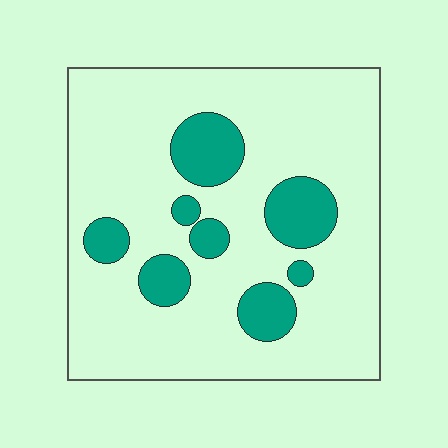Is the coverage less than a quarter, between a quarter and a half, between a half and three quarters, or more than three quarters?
Less than a quarter.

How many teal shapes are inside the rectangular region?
8.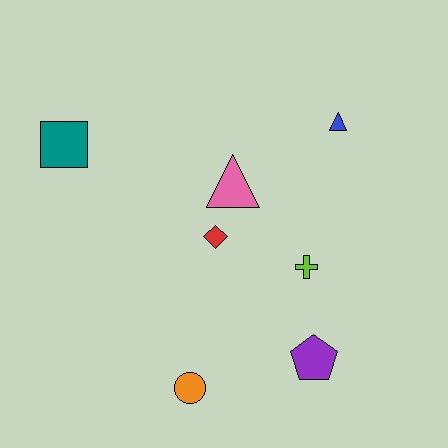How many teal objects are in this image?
There is 1 teal object.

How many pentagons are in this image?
There is 1 pentagon.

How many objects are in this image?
There are 7 objects.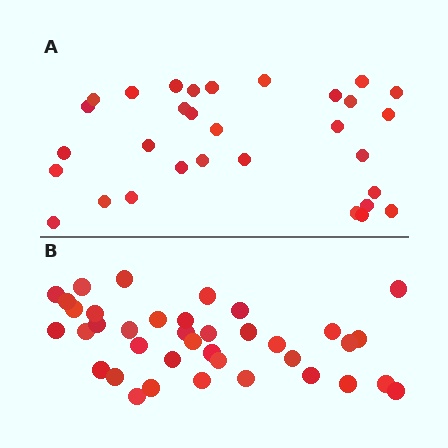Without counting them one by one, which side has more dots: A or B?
Region B (the bottom region) has more dots.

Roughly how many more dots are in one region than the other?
Region B has roughly 8 or so more dots than region A.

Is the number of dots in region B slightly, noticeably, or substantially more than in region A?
Region B has only slightly more — the two regions are fairly close. The ratio is roughly 1.2 to 1.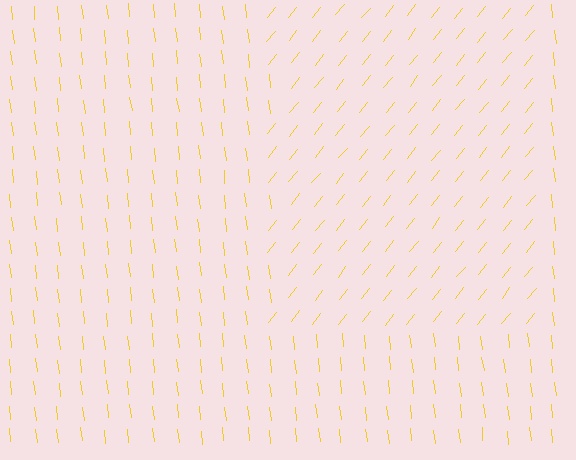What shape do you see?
I see a rectangle.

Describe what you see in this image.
The image is filled with small yellow line segments. A rectangle region in the image has lines oriented differently from the surrounding lines, creating a visible texture boundary.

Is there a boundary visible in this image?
Yes, there is a texture boundary formed by a change in line orientation.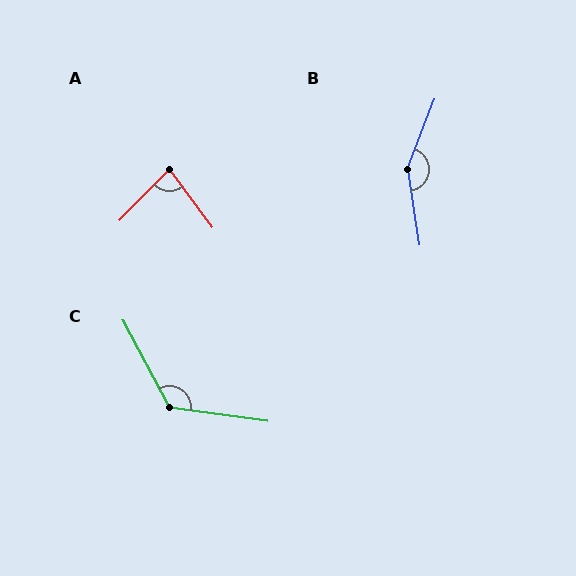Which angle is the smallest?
A, at approximately 81 degrees.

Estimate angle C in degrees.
Approximately 126 degrees.